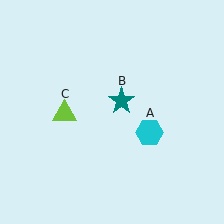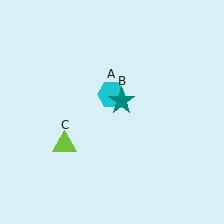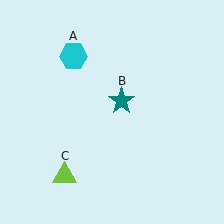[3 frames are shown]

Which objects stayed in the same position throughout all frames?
Teal star (object B) remained stationary.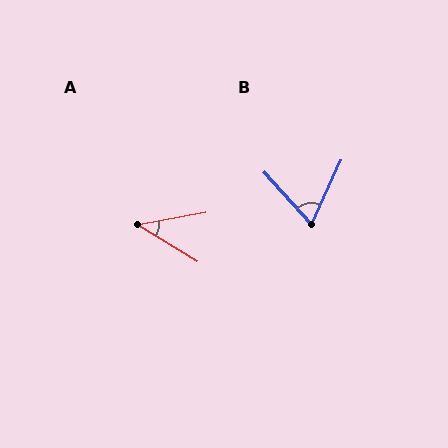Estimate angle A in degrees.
Approximately 42 degrees.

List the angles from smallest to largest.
A (42°), B (67°).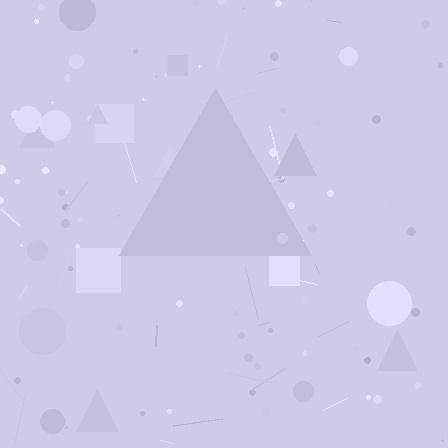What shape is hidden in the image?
A triangle is hidden in the image.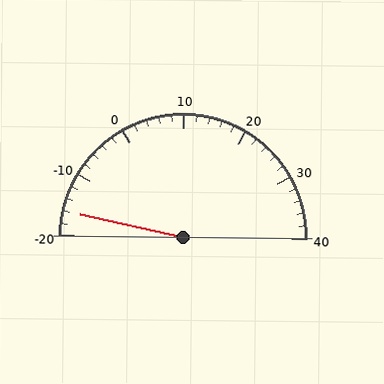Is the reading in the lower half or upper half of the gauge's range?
The reading is in the lower half of the range (-20 to 40).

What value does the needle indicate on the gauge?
The needle indicates approximately -16.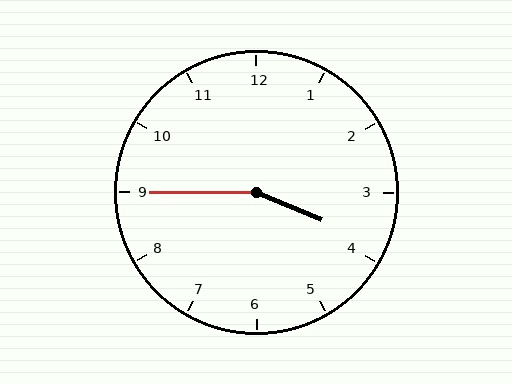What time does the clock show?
3:45.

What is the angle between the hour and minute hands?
Approximately 158 degrees.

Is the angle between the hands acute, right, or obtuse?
It is obtuse.